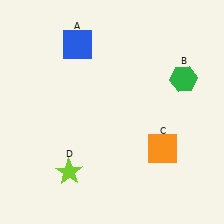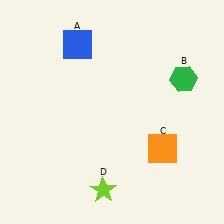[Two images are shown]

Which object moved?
The lime star (D) moved right.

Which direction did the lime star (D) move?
The lime star (D) moved right.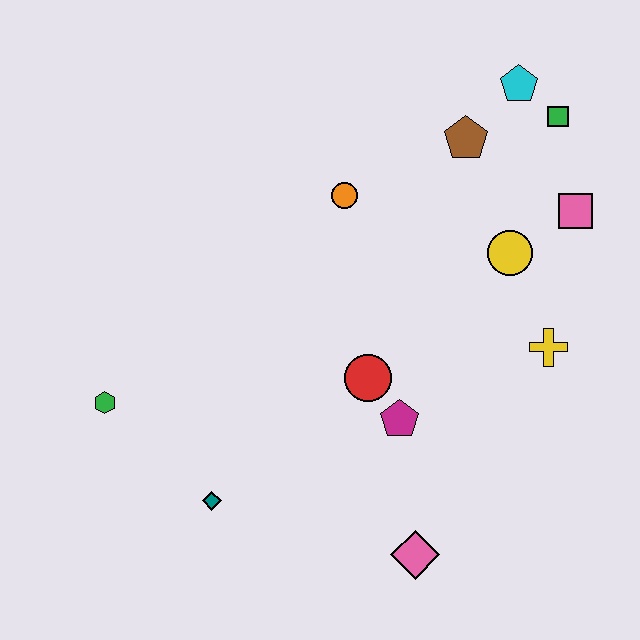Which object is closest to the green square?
The cyan pentagon is closest to the green square.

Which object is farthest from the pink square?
The green hexagon is farthest from the pink square.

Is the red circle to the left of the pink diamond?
Yes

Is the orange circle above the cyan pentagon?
No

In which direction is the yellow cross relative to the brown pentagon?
The yellow cross is below the brown pentagon.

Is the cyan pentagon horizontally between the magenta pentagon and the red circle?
No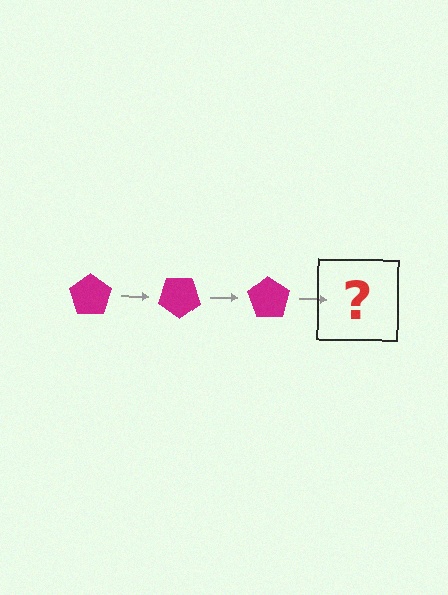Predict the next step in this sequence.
The next step is a magenta pentagon rotated 105 degrees.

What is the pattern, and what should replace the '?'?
The pattern is that the pentagon rotates 35 degrees each step. The '?' should be a magenta pentagon rotated 105 degrees.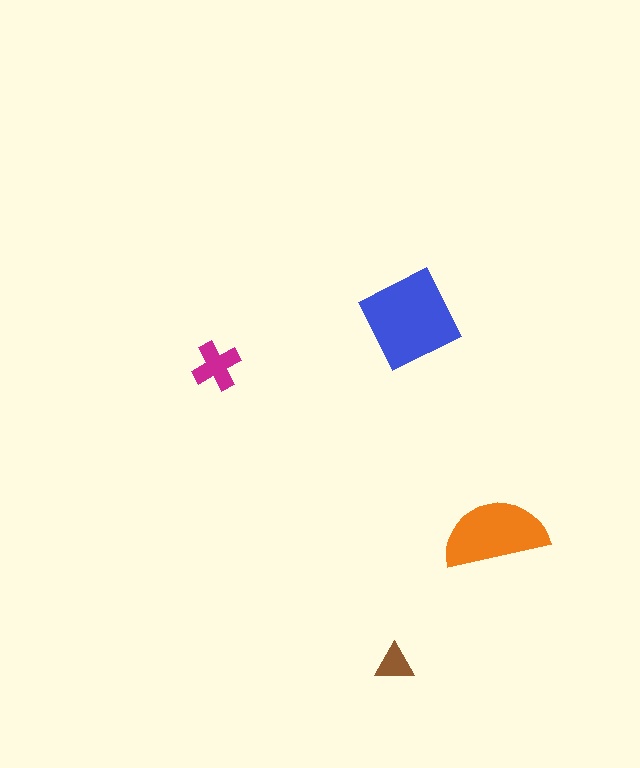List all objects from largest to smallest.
The blue diamond, the orange semicircle, the magenta cross, the brown triangle.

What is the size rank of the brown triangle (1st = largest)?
4th.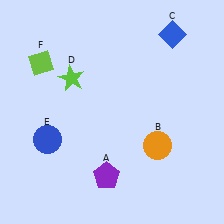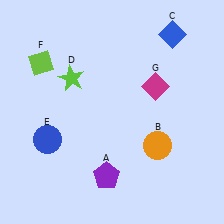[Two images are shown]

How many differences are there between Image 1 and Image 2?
There is 1 difference between the two images.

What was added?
A magenta diamond (G) was added in Image 2.